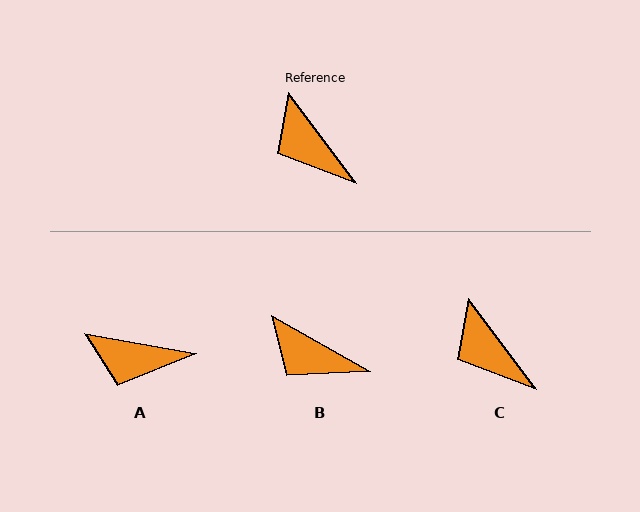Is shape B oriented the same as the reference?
No, it is off by about 24 degrees.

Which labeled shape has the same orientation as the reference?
C.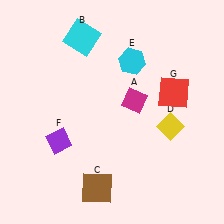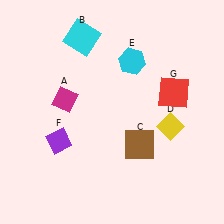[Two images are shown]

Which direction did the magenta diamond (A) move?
The magenta diamond (A) moved left.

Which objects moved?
The objects that moved are: the magenta diamond (A), the brown square (C).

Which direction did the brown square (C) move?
The brown square (C) moved up.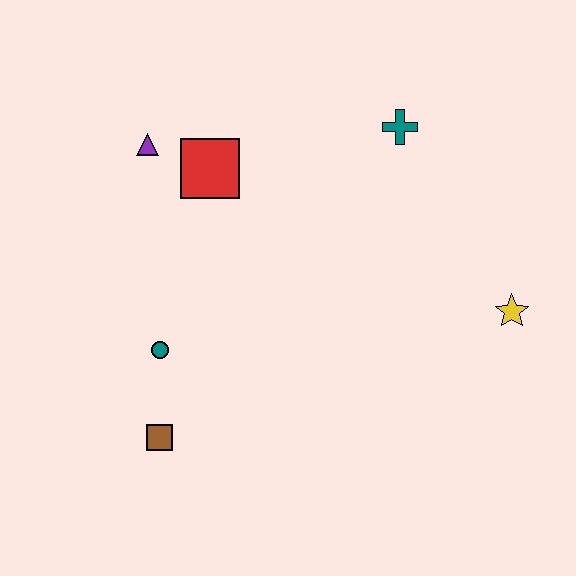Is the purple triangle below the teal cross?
Yes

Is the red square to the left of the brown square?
No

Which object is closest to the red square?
The purple triangle is closest to the red square.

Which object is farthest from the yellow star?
The purple triangle is farthest from the yellow star.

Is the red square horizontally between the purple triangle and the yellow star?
Yes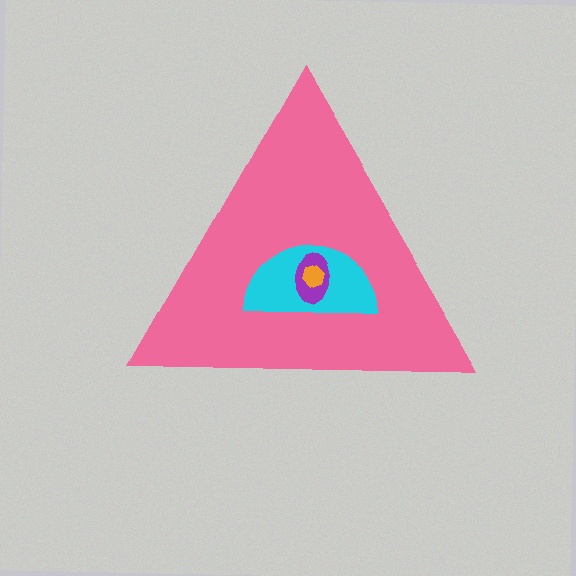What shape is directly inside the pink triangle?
The cyan semicircle.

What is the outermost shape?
The pink triangle.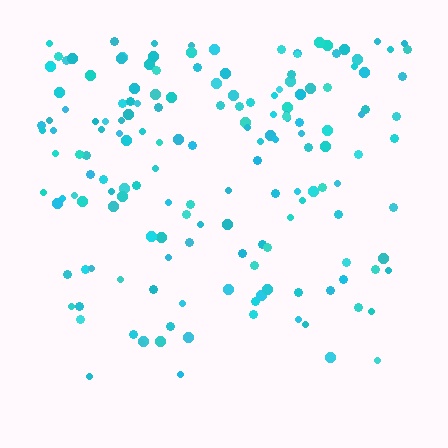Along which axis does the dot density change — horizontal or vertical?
Vertical.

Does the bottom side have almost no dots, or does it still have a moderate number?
Still a moderate number, just noticeably fewer than the top.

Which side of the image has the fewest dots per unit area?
The bottom.